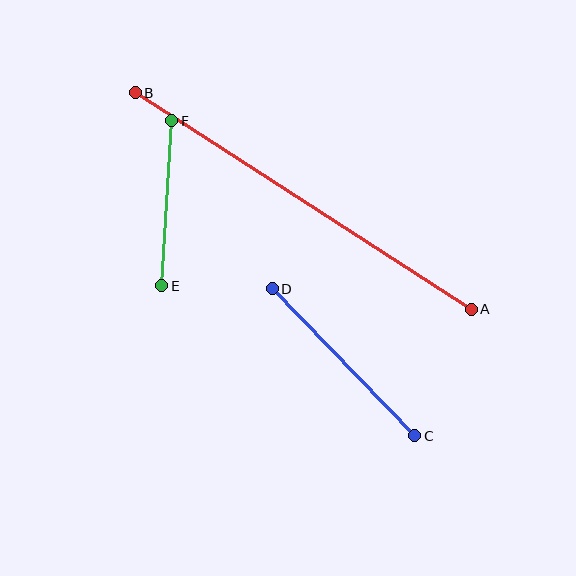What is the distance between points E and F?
The distance is approximately 165 pixels.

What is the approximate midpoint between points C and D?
The midpoint is at approximately (343, 362) pixels.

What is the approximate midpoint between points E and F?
The midpoint is at approximately (167, 203) pixels.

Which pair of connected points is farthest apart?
Points A and B are farthest apart.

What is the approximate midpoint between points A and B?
The midpoint is at approximately (303, 201) pixels.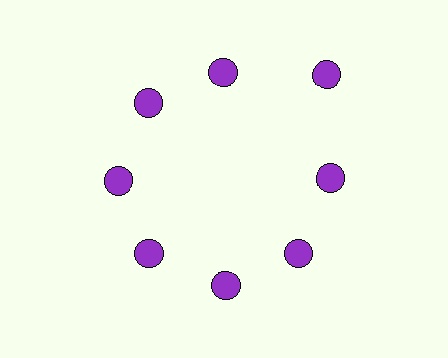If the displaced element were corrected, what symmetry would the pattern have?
It would have 8-fold rotational symmetry — the pattern would map onto itself every 45 degrees.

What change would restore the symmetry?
The symmetry would be restored by moving it inward, back onto the ring so that all 8 circles sit at equal angles and equal distance from the center.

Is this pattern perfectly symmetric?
No. The 8 purple circles are arranged in a ring, but one element near the 2 o'clock position is pushed outward from the center, breaking the 8-fold rotational symmetry.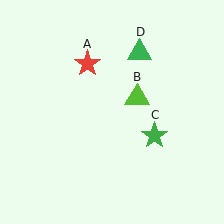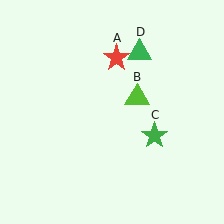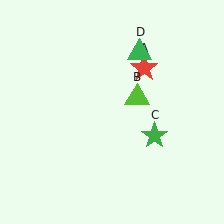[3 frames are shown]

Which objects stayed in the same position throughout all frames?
Lime triangle (object B) and green star (object C) and green triangle (object D) remained stationary.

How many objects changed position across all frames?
1 object changed position: red star (object A).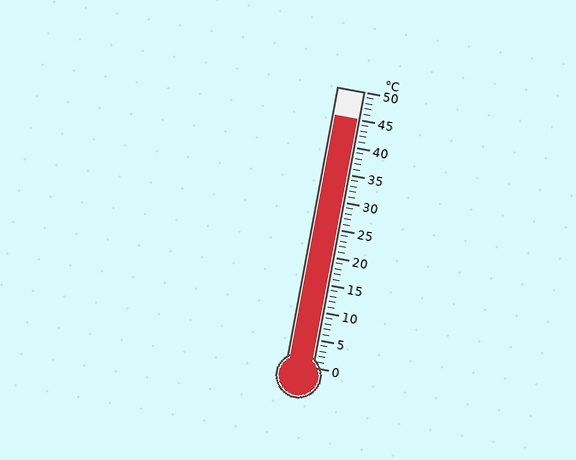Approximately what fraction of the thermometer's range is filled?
The thermometer is filled to approximately 90% of its range.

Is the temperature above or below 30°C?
The temperature is above 30°C.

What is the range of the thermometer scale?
The thermometer scale ranges from 0°C to 50°C.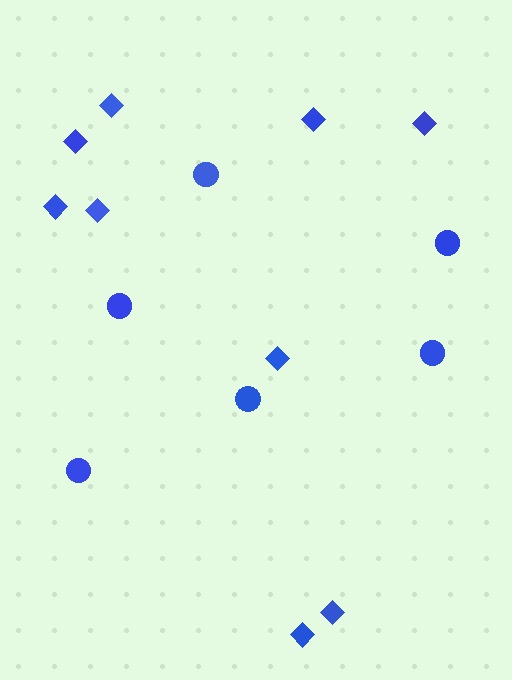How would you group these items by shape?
There are 2 groups: one group of diamonds (9) and one group of circles (6).